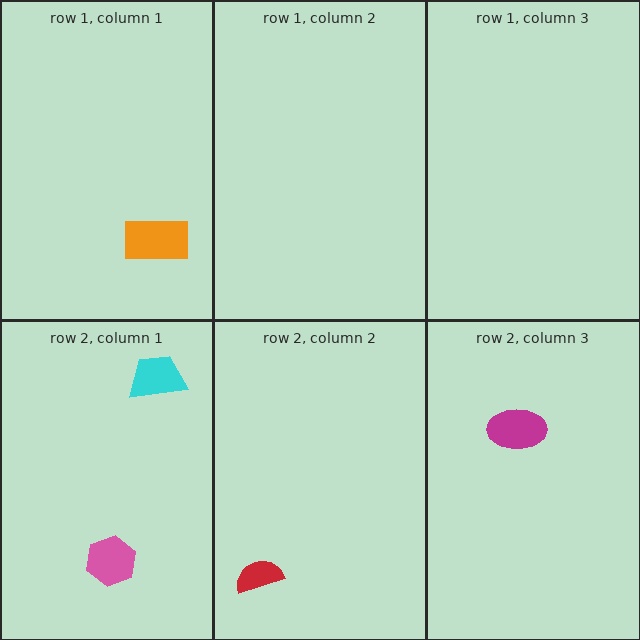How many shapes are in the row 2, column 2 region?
1.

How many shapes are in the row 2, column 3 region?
1.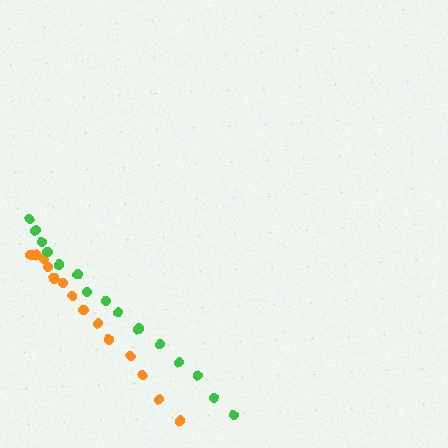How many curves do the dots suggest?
There are 2 distinct paths.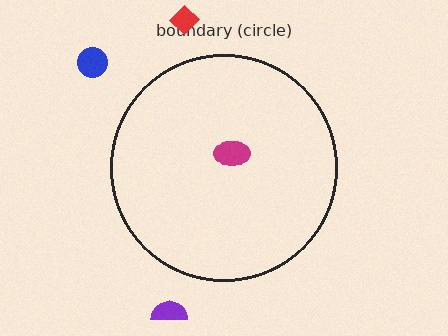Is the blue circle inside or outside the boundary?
Outside.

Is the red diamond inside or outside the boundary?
Outside.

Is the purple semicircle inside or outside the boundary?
Outside.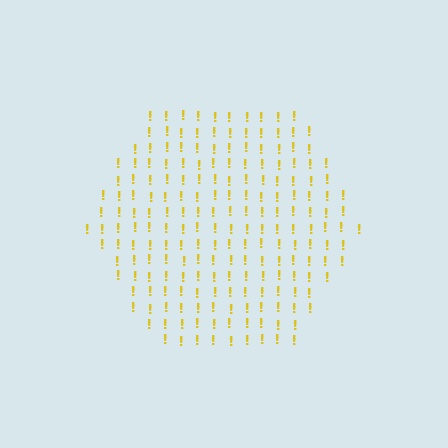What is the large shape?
The large shape is a hexagon.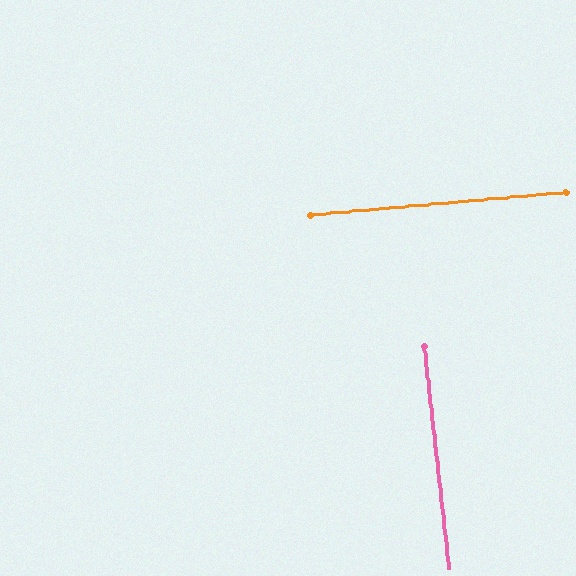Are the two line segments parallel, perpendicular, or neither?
Perpendicular — they meet at approximately 89°.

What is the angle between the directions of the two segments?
Approximately 89 degrees.